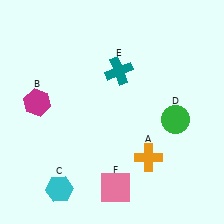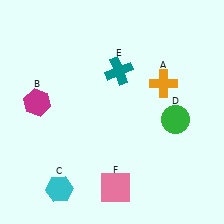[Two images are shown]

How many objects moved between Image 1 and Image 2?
1 object moved between the two images.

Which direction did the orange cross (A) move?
The orange cross (A) moved up.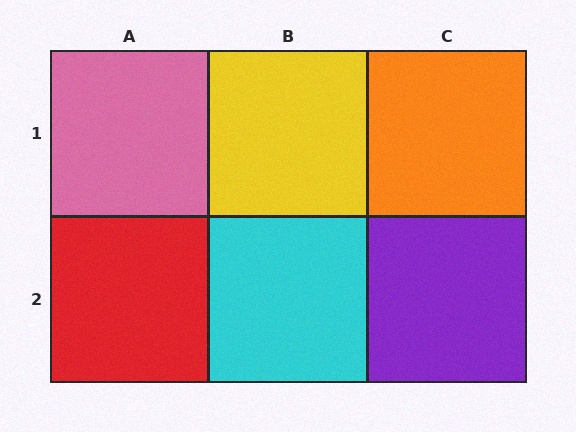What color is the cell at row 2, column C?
Purple.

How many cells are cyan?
1 cell is cyan.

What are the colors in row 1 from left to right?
Pink, yellow, orange.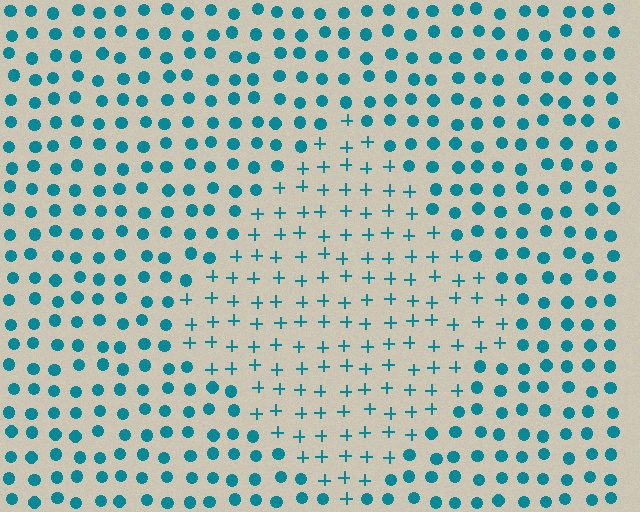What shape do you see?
I see a diamond.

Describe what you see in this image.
The image is filled with small teal elements arranged in a uniform grid. A diamond-shaped region contains plus signs, while the surrounding area contains circles. The boundary is defined purely by the change in element shape.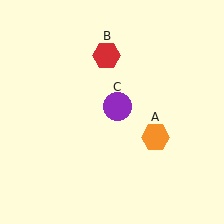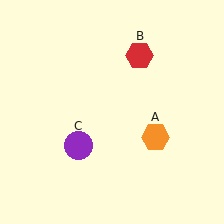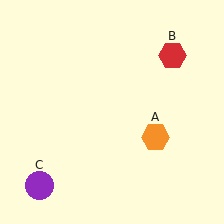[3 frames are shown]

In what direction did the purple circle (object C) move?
The purple circle (object C) moved down and to the left.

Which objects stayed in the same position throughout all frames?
Orange hexagon (object A) remained stationary.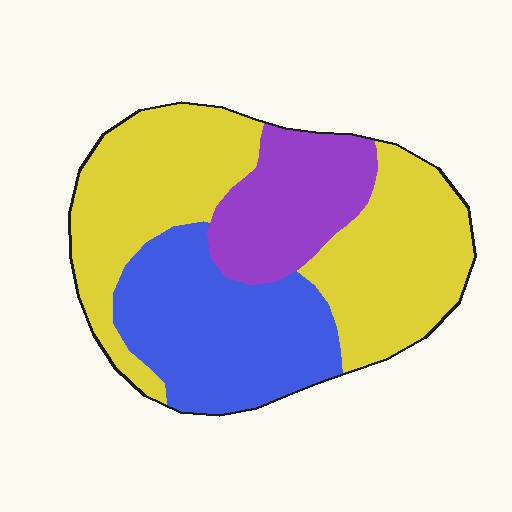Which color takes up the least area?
Purple, at roughly 20%.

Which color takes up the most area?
Yellow, at roughly 50%.